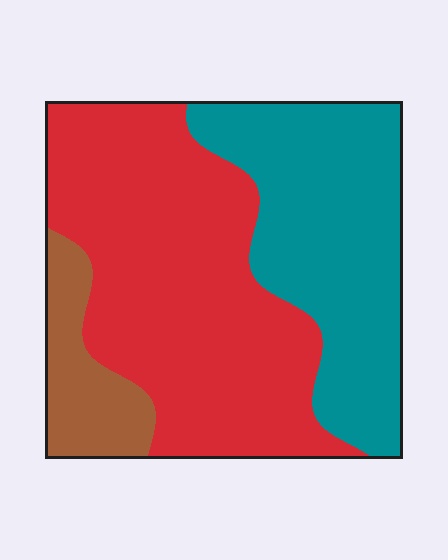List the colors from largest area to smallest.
From largest to smallest: red, teal, brown.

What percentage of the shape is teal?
Teal takes up between a third and a half of the shape.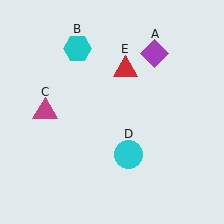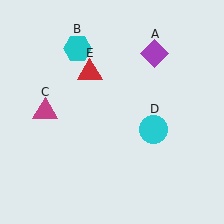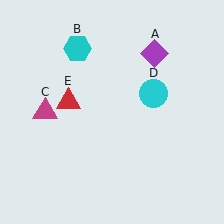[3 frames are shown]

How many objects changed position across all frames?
2 objects changed position: cyan circle (object D), red triangle (object E).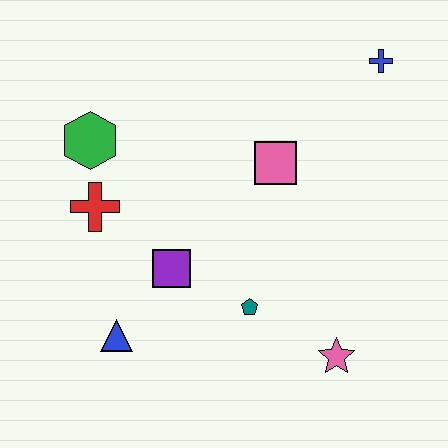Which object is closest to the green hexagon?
The red cross is closest to the green hexagon.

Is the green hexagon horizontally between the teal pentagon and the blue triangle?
No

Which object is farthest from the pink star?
The green hexagon is farthest from the pink star.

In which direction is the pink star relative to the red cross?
The pink star is to the right of the red cross.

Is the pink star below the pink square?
Yes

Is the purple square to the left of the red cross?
No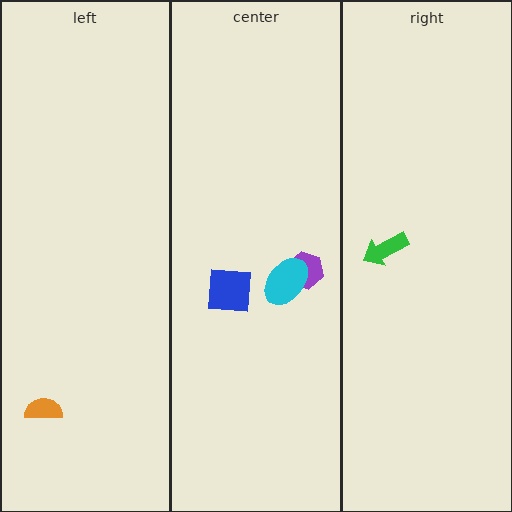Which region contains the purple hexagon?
The center region.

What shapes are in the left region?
The orange semicircle.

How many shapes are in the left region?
1.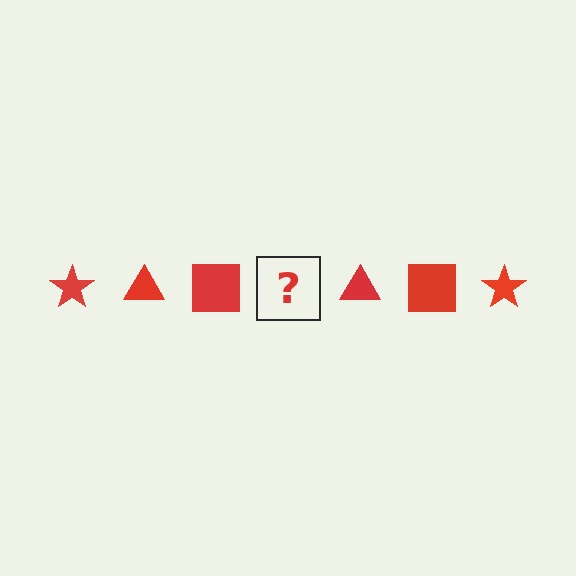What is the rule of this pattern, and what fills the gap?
The rule is that the pattern cycles through star, triangle, square shapes in red. The gap should be filled with a red star.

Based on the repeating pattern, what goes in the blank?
The blank should be a red star.